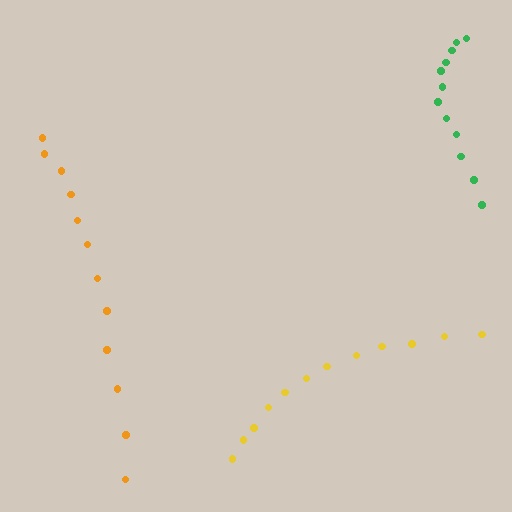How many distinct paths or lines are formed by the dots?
There are 3 distinct paths.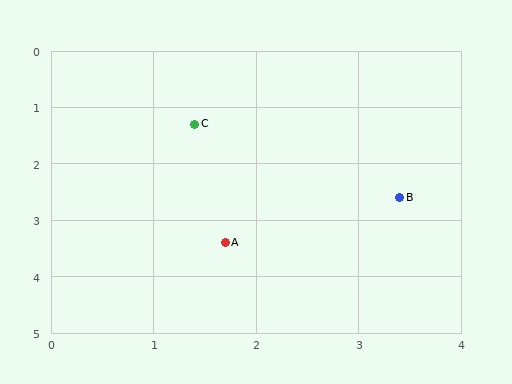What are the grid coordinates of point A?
Point A is at approximately (1.7, 3.4).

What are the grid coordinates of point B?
Point B is at approximately (3.4, 2.6).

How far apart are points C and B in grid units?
Points C and B are about 2.4 grid units apart.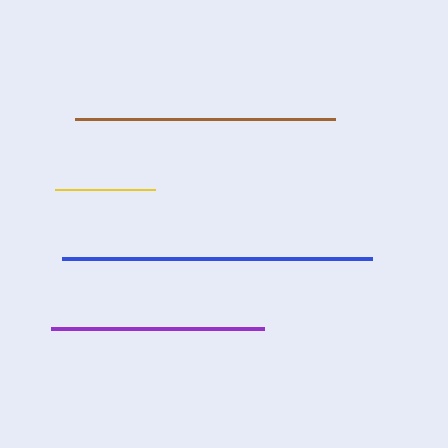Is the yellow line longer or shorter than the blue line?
The blue line is longer than the yellow line.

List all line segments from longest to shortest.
From longest to shortest: blue, brown, purple, yellow.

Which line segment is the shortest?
The yellow line is the shortest at approximately 100 pixels.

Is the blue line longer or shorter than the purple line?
The blue line is longer than the purple line.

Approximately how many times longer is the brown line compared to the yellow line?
The brown line is approximately 2.6 times the length of the yellow line.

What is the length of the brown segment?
The brown segment is approximately 260 pixels long.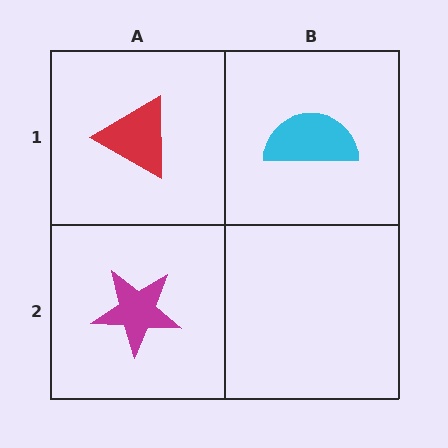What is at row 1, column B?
A cyan semicircle.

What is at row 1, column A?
A red triangle.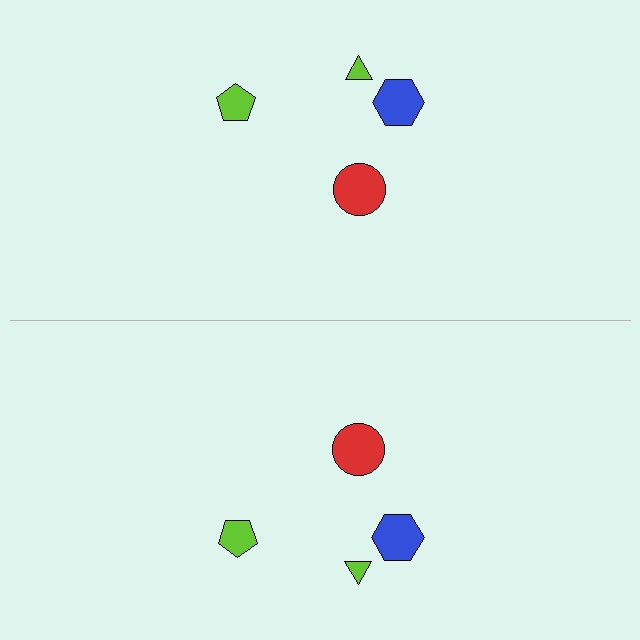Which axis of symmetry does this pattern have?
The pattern has a horizontal axis of symmetry running through the center of the image.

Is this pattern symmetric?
Yes, this pattern has bilateral (reflection) symmetry.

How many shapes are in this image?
There are 8 shapes in this image.